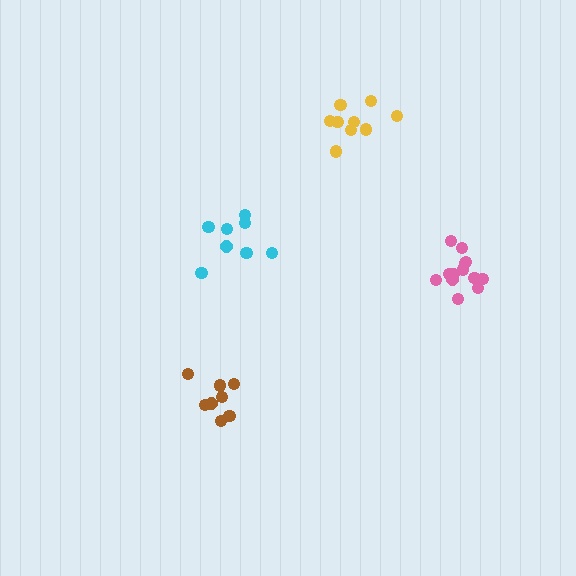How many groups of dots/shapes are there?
There are 4 groups.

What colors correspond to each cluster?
The clusters are colored: brown, pink, cyan, yellow.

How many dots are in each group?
Group 1: 8 dots, Group 2: 13 dots, Group 3: 8 dots, Group 4: 9 dots (38 total).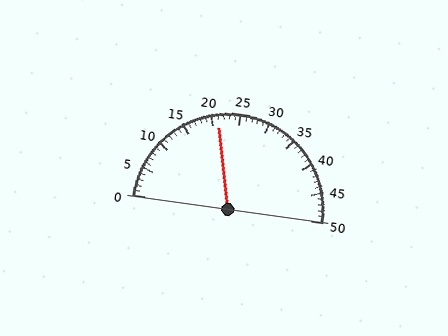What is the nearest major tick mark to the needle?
The nearest major tick mark is 20.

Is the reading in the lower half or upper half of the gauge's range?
The reading is in the lower half of the range (0 to 50).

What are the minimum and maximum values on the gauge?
The gauge ranges from 0 to 50.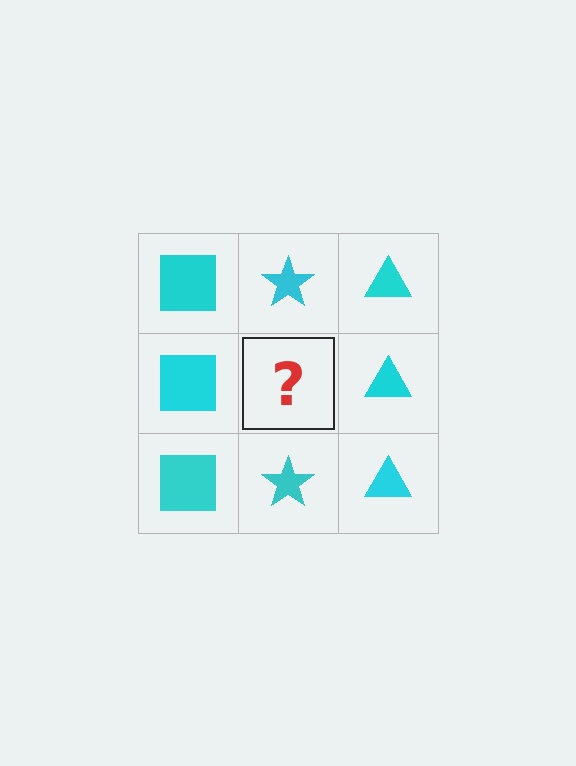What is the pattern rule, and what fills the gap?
The rule is that each column has a consistent shape. The gap should be filled with a cyan star.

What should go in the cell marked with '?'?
The missing cell should contain a cyan star.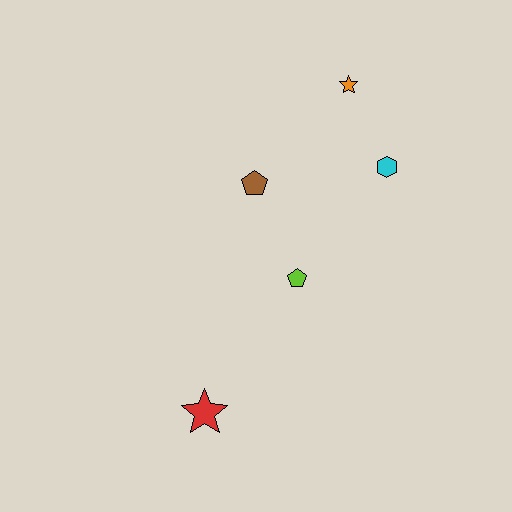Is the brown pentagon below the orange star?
Yes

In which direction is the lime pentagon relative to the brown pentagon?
The lime pentagon is below the brown pentagon.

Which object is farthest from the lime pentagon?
The orange star is farthest from the lime pentagon.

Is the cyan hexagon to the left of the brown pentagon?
No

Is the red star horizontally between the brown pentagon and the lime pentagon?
No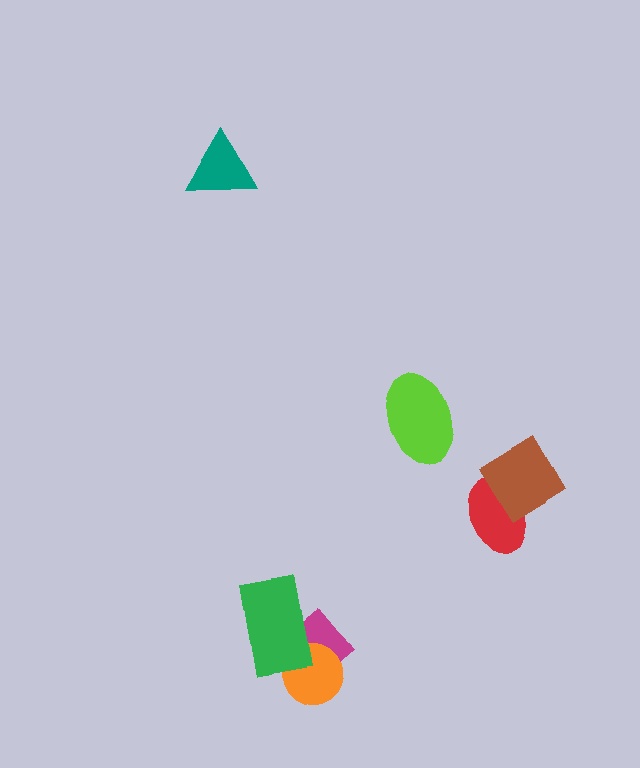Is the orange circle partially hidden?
Yes, it is partially covered by another shape.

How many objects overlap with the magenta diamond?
2 objects overlap with the magenta diamond.